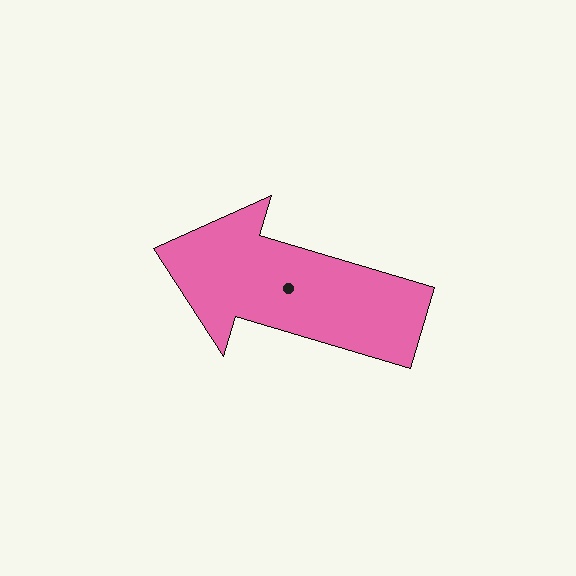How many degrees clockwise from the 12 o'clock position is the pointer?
Approximately 286 degrees.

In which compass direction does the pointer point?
West.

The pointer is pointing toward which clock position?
Roughly 10 o'clock.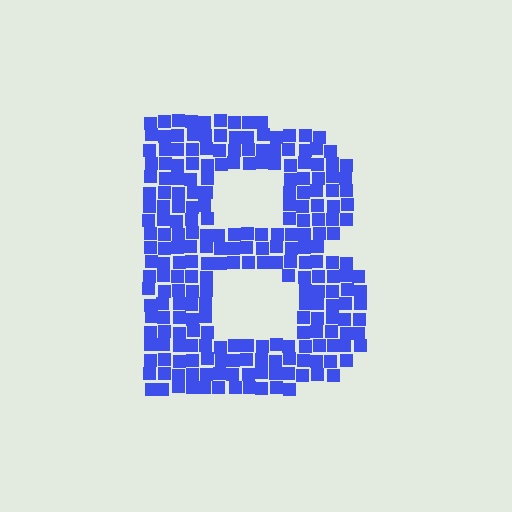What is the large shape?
The large shape is the letter B.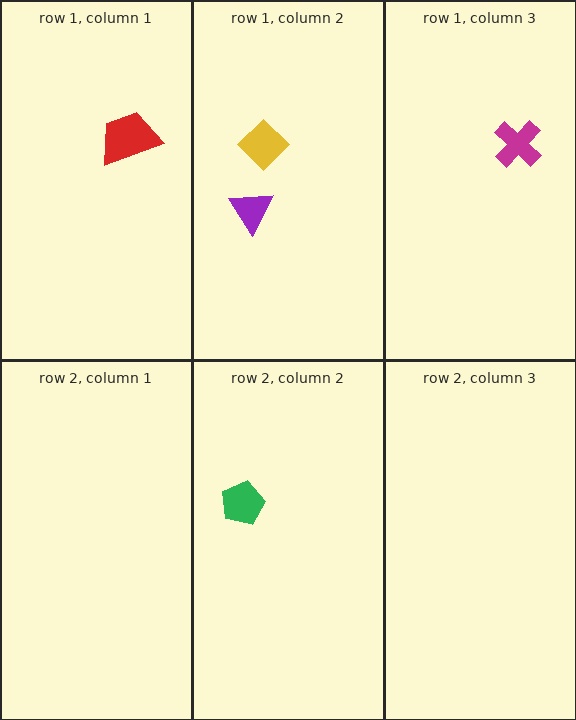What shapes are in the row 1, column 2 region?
The purple triangle, the yellow diamond.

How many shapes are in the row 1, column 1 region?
1.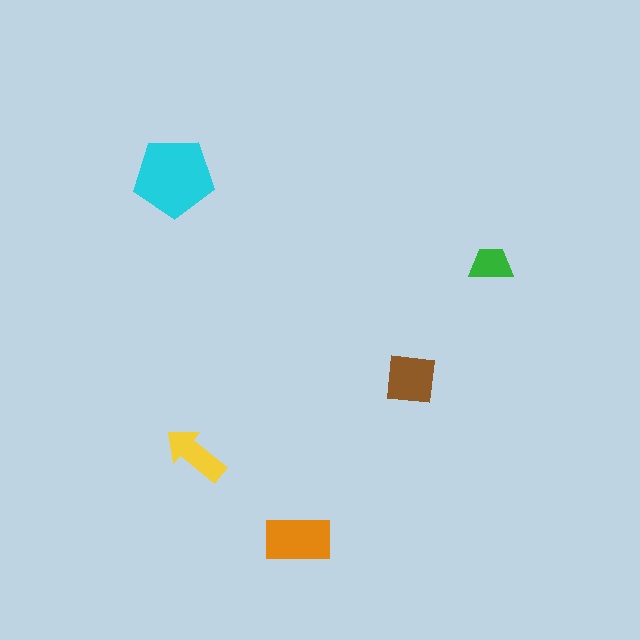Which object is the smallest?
The green trapezoid.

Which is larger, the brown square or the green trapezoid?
The brown square.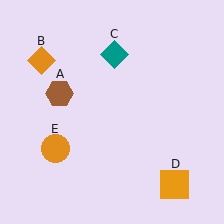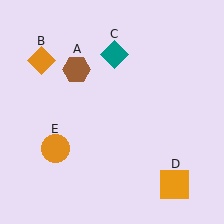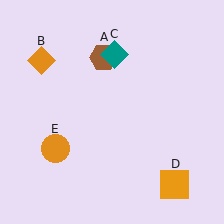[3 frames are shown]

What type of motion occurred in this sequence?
The brown hexagon (object A) rotated clockwise around the center of the scene.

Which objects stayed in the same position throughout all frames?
Orange diamond (object B) and teal diamond (object C) and orange square (object D) and orange circle (object E) remained stationary.